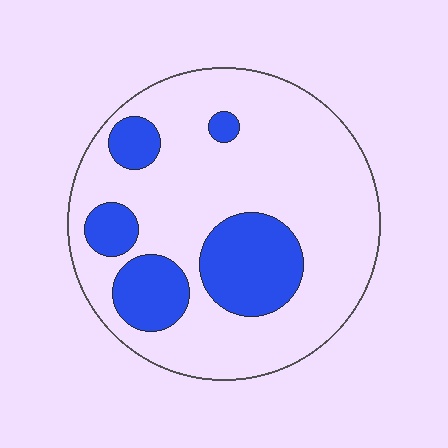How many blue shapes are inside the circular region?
5.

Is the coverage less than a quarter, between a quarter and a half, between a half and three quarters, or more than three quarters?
Less than a quarter.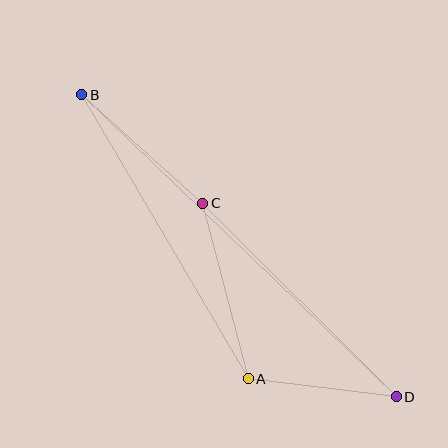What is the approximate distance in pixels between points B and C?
The distance between B and C is approximately 162 pixels.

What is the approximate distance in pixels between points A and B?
The distance between A and B is approximately 329 pixels.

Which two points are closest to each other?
Points A and D are closest to each other.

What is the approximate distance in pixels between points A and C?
The distance between A and C is approximately 182 pixels.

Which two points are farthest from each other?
Points B and D are farthest from each other.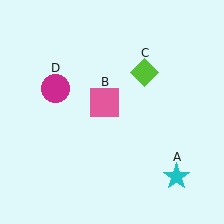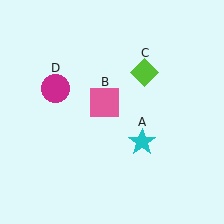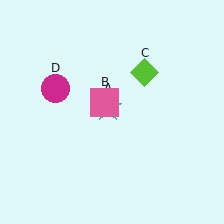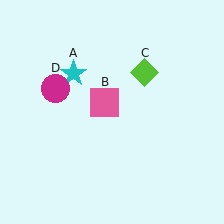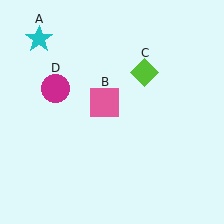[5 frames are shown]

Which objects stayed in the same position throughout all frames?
Pink square (object B) and lime diamond (object C) and magenta circle (object D) remained stationary.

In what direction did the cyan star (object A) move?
The cyan star (object A) moved up and to the left.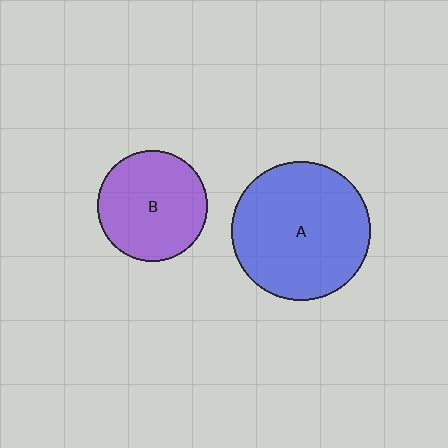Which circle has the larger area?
Circle A (blue).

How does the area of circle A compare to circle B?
Approximately 1.6 times.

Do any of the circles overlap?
No, none of the circles overlap.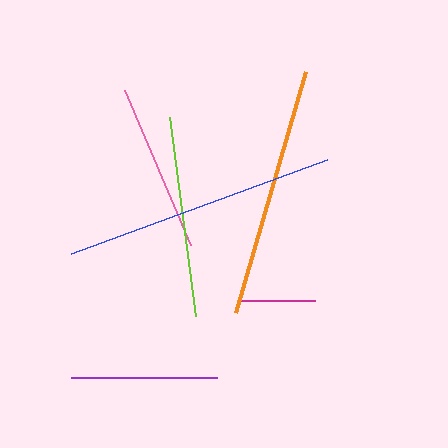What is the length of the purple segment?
The purple segment is approximately 146 pixels long.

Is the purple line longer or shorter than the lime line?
The lime line is longer than the purple line.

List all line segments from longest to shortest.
From longest to shortest: blue, orange, lime, pink, purple, magenta.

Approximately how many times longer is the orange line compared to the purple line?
The orange line is approximately 1.7 times the length of the purple line.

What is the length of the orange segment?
The orange segment is approximately 251 pixels long.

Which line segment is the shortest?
The magenta line is the shortest at approximately 79 pixels.